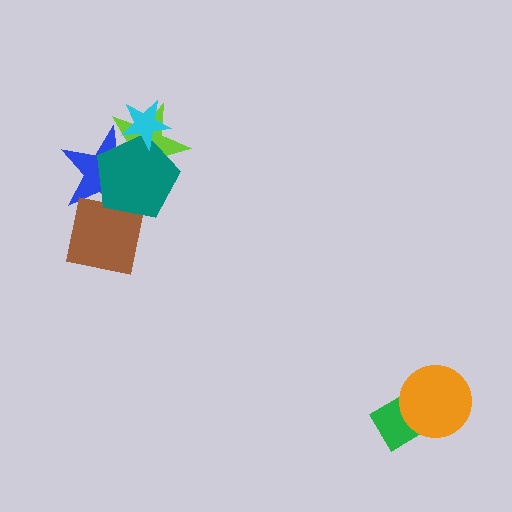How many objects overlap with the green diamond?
1 object overlaps with the green diamond.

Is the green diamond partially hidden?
Yes, it is partially covered by another shape.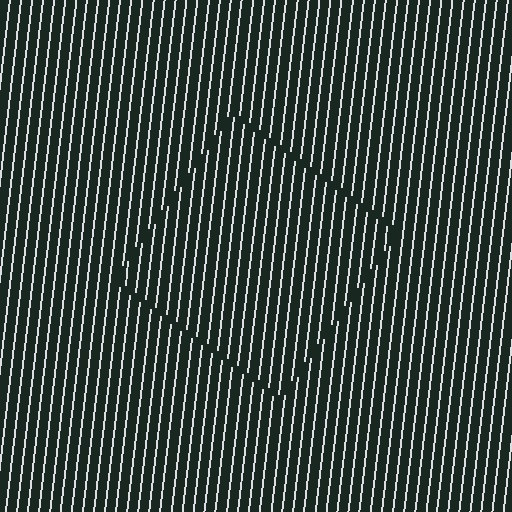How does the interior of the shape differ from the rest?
The interior of the shape contains the same grating, shifted by half a period — the contour is defined by the phase discontinuity where line-ends from the inner and outer gratings abut.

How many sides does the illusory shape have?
4 sides — the line-ends trace a square.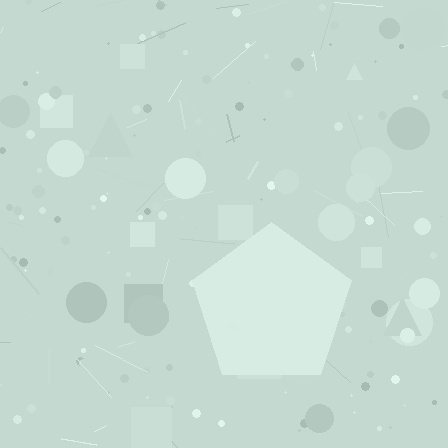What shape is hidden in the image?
A pentagon is hidden in the image.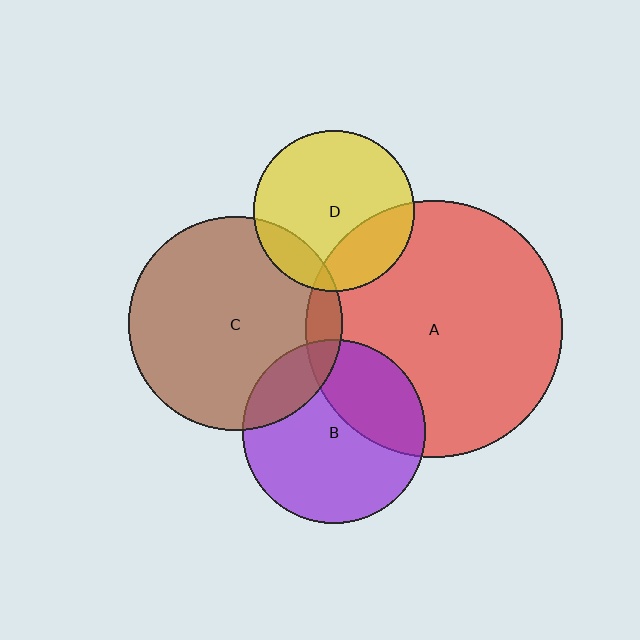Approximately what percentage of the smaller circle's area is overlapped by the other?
Approximately 25%.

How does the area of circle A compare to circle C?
Approximately 1.4 times.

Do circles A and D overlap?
Yes.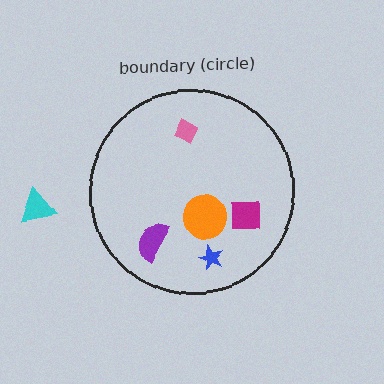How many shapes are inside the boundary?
5 inside, 1 outside.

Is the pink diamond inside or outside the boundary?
Inside.